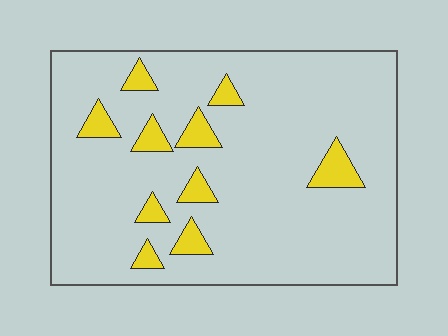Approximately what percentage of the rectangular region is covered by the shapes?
Approximately 10%.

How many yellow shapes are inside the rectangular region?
10.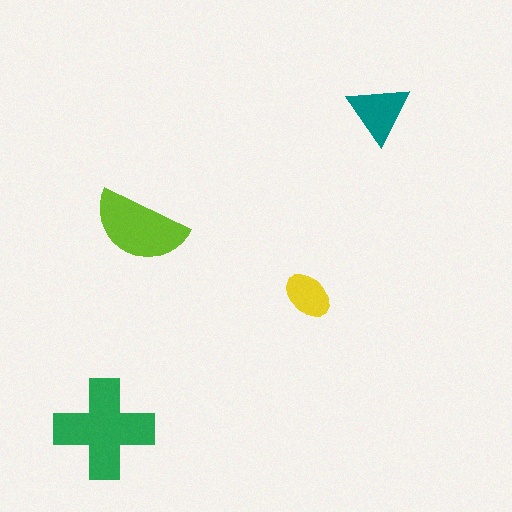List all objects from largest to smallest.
The green cross, the lime semicircle, the teal triangle, the yellow ellipse.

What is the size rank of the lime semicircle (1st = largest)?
2nd.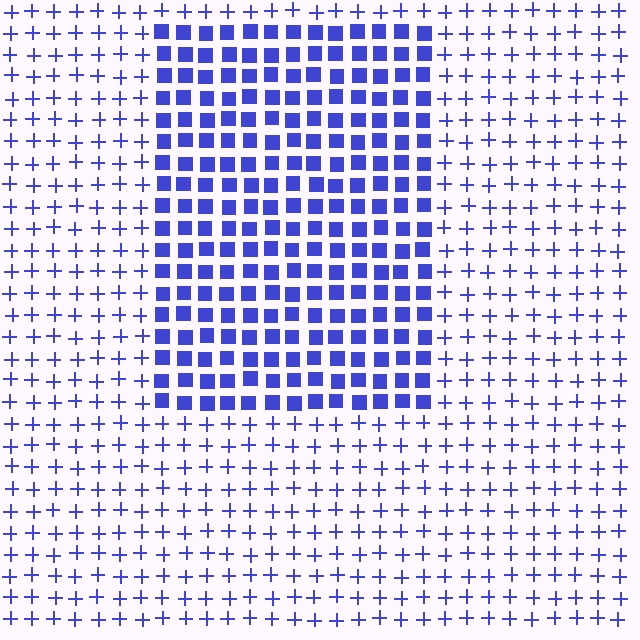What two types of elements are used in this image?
The image uses squares inside the rectangle region and plus signs outside it.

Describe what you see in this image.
The image is filled with small blue elements arranged in a uniform grid. A rectangle-shaped region contains squares, while the surrounding area contains plus signs. The boundary is defined purely by the change in element shape.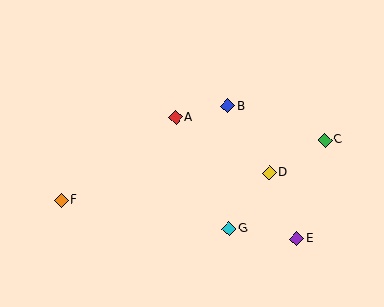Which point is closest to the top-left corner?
Point F is closest to the top-left corner.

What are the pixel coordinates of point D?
Point D is at (269, 173).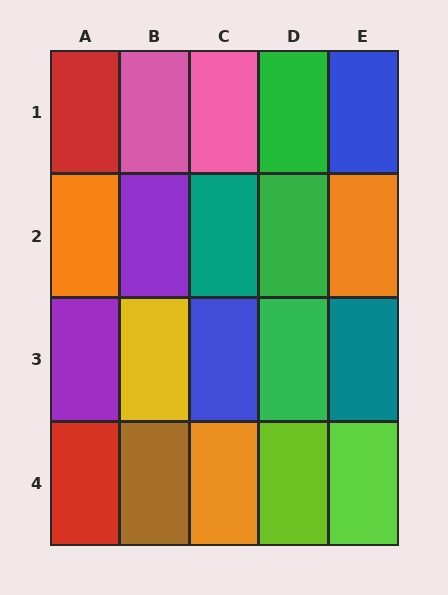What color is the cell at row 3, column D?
Green.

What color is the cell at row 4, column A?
Red.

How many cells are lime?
2 cells are lime.